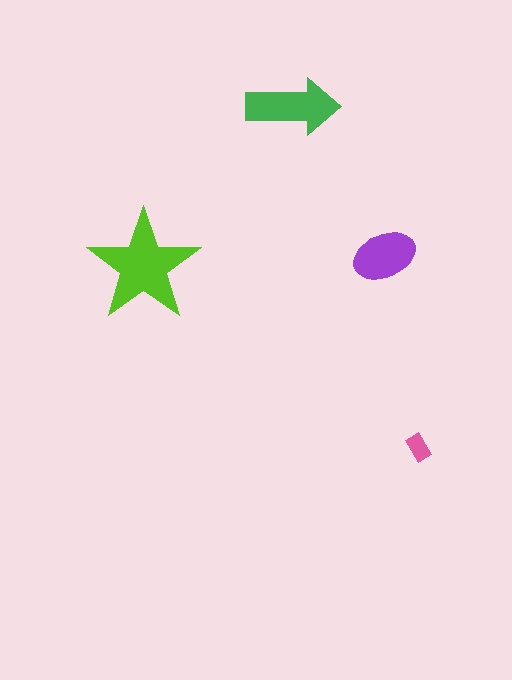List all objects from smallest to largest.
The pink rectangle, the purple ellipse, the green arrow, the lime star.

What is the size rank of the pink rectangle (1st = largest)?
4th.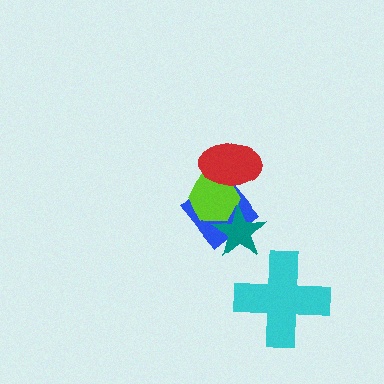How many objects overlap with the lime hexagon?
3 objects overlap with the lime hexagon.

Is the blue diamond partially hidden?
Yes, it is partially covered by another shape.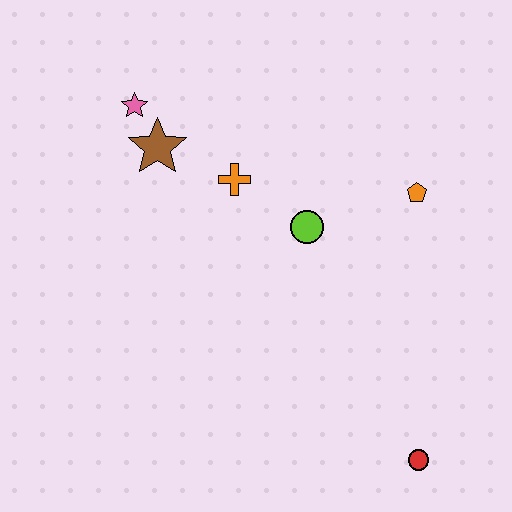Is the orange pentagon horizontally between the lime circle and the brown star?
No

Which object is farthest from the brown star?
The red circle is farthest from the brown star.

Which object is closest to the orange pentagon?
The lime circle is closest to the orange pentagon.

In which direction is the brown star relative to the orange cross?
The brown star is to the left of the orange cross.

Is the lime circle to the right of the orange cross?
Yes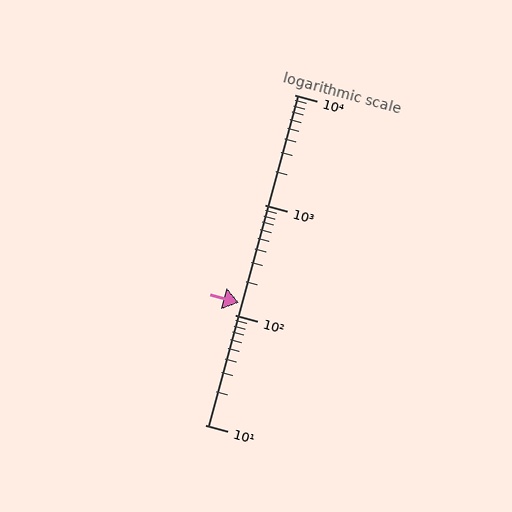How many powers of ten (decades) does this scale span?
The scale spans 3 decades, from 10 to 10000.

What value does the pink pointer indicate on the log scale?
The pointer indicates approximately 130.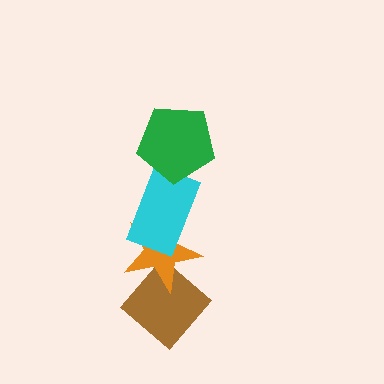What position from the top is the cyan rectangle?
The cyan rectangle is 2nd from the top.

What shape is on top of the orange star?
The cyan rectangle is on top of the orange star.